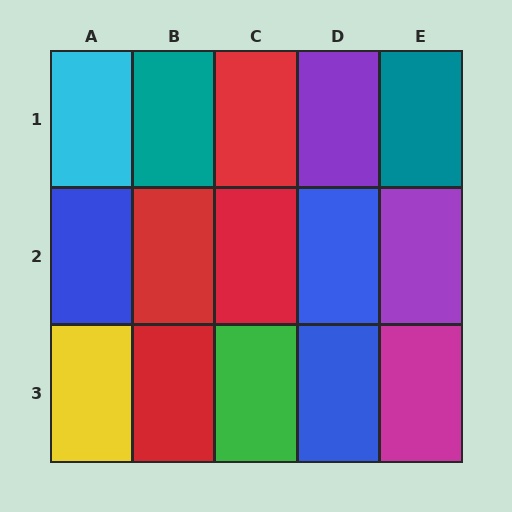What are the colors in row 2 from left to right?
Blue, red, red, blue, purple.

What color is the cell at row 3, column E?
Magenta.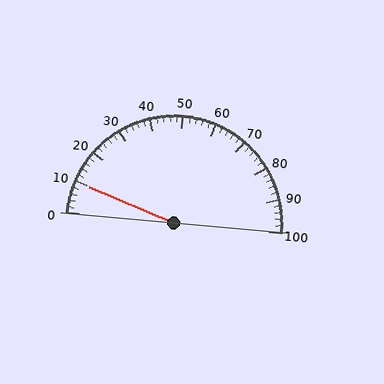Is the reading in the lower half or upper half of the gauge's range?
The reading is in the lower half of the range (0 to 100).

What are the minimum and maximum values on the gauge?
The gauge ranges from 0 to 100.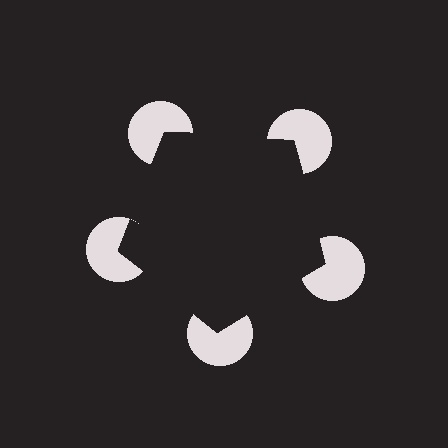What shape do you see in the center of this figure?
An illusory pentagon — its edges are inferred from the aligned wedge cuts in the pac-man discs, not physically drawn.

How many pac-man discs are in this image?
There are 5 — one at each vertex of the illusory pentagon.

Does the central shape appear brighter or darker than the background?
It typically appears slightly darker than the background, even though no actual brightness change is drawn.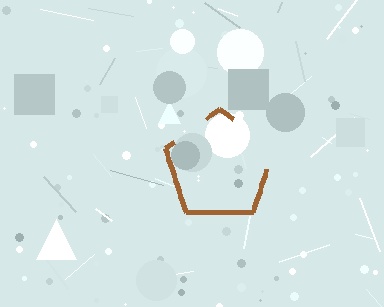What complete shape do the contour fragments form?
The contour fragments form a pentagon.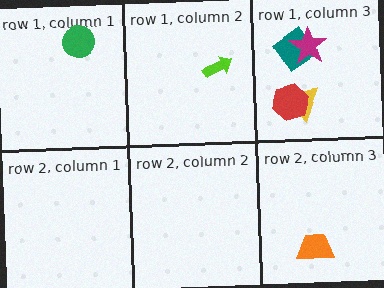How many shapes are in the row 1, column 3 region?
4.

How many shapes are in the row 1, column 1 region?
1.